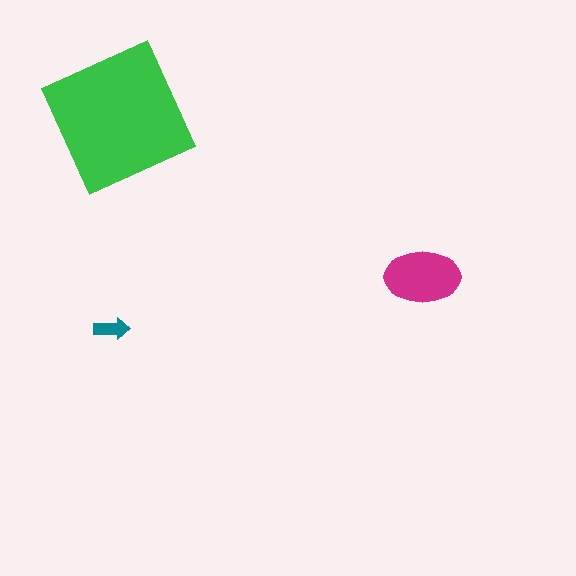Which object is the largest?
The green square.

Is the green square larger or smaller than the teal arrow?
Larger.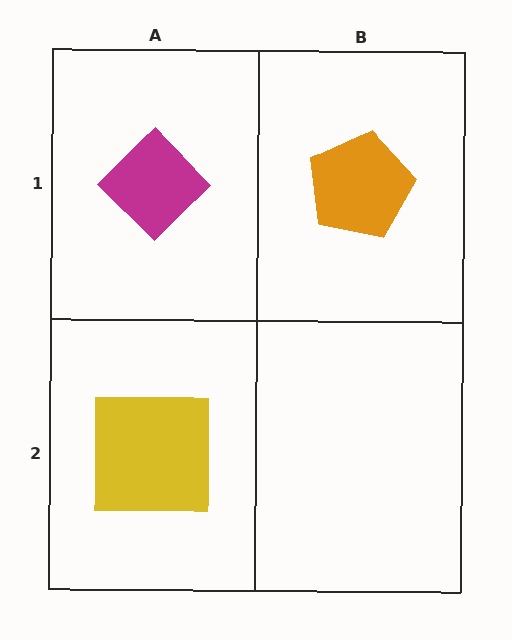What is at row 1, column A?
A magenta diamond.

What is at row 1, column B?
An orange pentagon.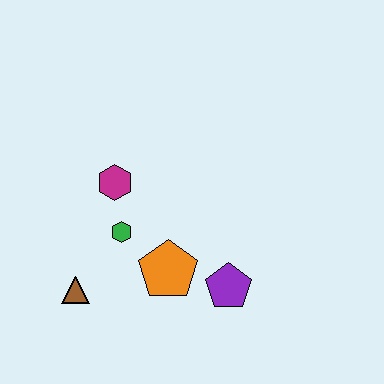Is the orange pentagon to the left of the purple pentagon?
Yes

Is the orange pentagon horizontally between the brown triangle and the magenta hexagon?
No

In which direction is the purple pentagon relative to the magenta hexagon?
The purple pentagon is to the right of the magenta hexagon.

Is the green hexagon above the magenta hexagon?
No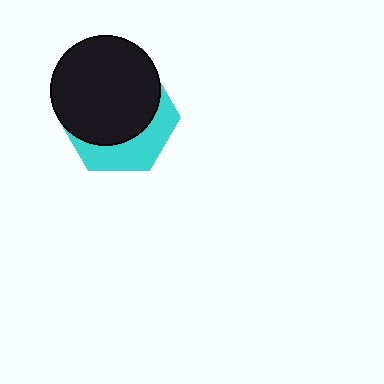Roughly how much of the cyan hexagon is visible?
A small part of it is visible (roughly 34%).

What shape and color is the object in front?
The object in front is a black circle.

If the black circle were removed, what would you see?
You would see the complete cyan hexagon.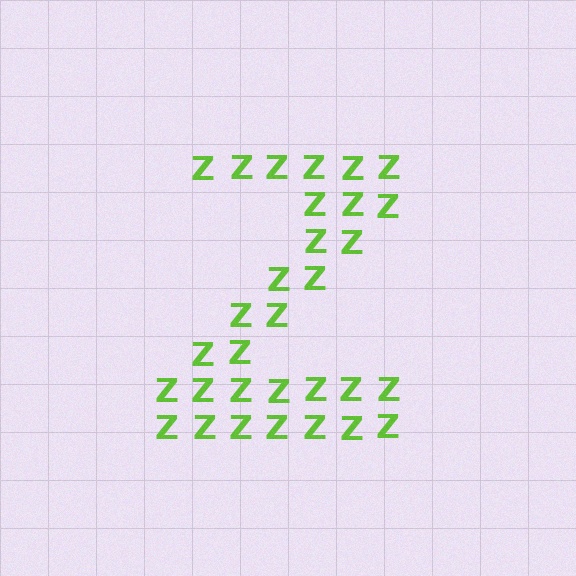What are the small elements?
The small elements are letter Z's.